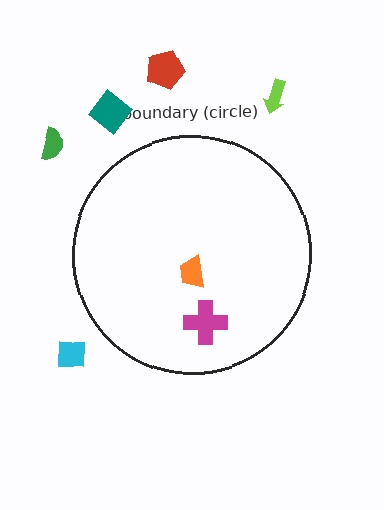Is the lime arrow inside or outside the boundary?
Outside.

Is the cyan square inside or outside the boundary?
Outside.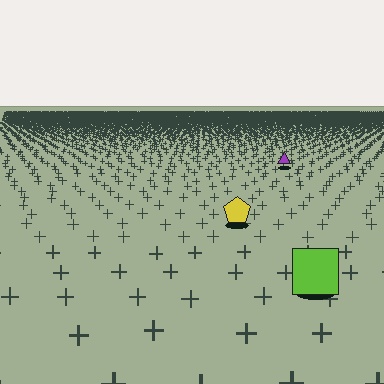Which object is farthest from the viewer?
The purple triangle is farthest from the viewer. It appears smaller and the ground texture around it is denser.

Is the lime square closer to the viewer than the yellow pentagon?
Yes. The lime square is closer — you can tell from the texture gradient: the ground texture is coarser near it.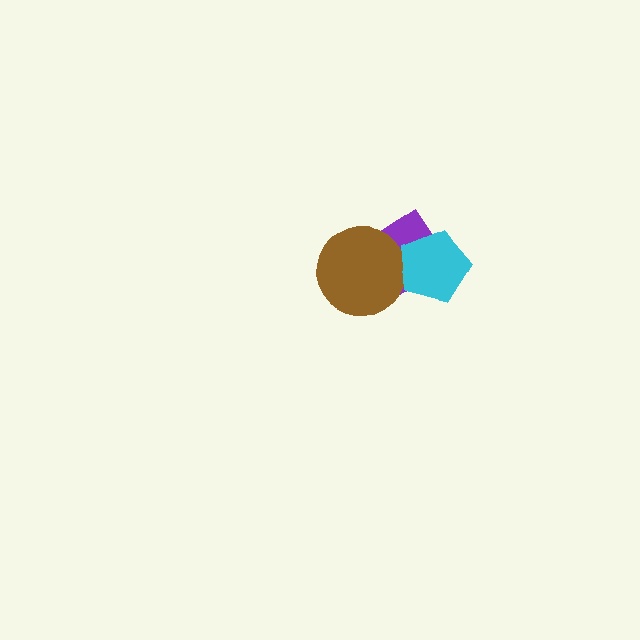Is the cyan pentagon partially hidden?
No, no other shape covers it.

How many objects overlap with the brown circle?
2 objects overlap with the brown circle.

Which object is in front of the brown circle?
The cyan pentagon is in front of the brown circle.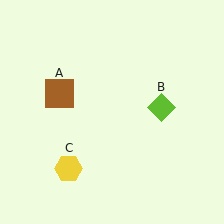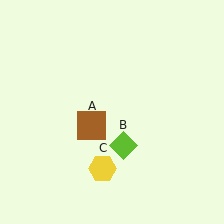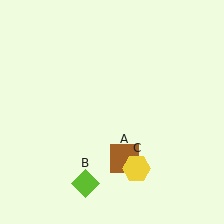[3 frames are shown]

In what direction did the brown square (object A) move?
The brown square (object A) moved down and to the right.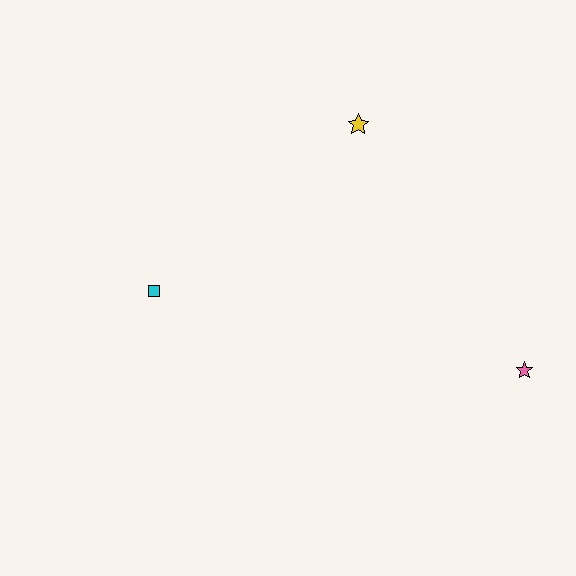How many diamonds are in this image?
There are no diamonds.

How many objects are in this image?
There are 3 objects.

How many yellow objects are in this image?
There is 1 yellow object.